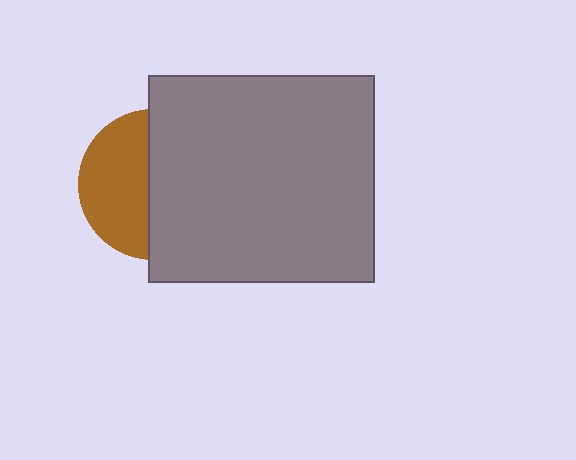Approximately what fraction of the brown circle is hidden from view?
Roughly 55% of the brown circle is hidden behind the gray rectangle.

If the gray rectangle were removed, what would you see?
You would see the complete brown circle.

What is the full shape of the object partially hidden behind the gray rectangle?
The partially hidden object is a brown circle.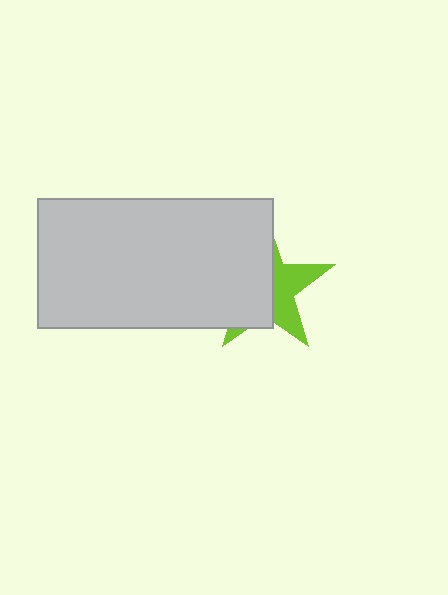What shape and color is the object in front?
The object in front is a light gray rectangle.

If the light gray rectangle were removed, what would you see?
You would see the complete lime star.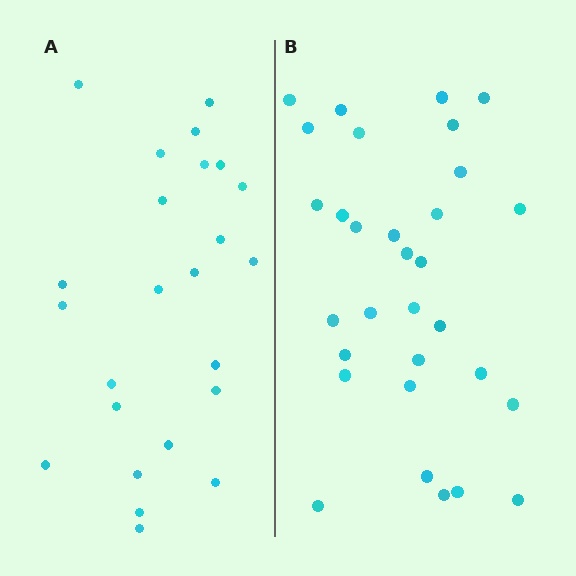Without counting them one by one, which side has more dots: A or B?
Region B (the right region) has more dots.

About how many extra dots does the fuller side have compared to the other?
Region B has roughly 8 or so more dots than region A.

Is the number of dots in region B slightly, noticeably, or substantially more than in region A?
Region B has noticeably more, but not dramatically so. The ratio is roughly 1.3 to 1.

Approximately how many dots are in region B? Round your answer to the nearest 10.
About 30 dots. (The exact count is 31, which rounds to 30.)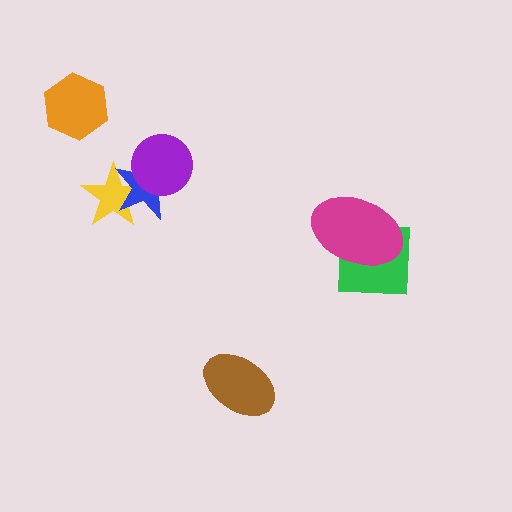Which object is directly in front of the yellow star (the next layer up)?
The blue star is directly in front of the yellow star.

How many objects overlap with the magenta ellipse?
1 object overlaps with the magenta ellipse.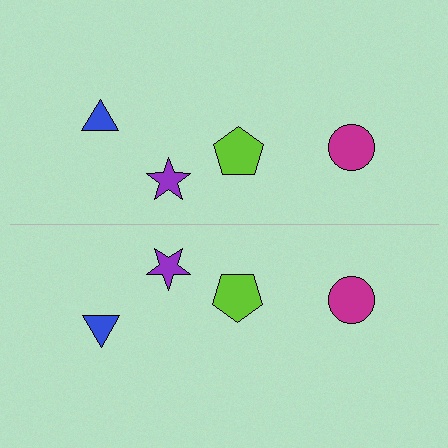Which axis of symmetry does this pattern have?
The pattern has a horizontal axis of symmetry running through the center of the image.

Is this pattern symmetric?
Yes, this pattern has bilateral (reflection) symmetry.